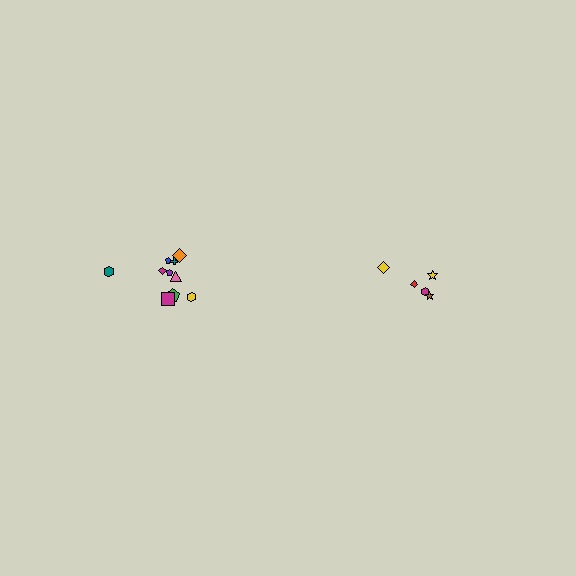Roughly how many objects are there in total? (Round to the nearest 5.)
Roughly 15 objects in total.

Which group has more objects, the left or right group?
The left group.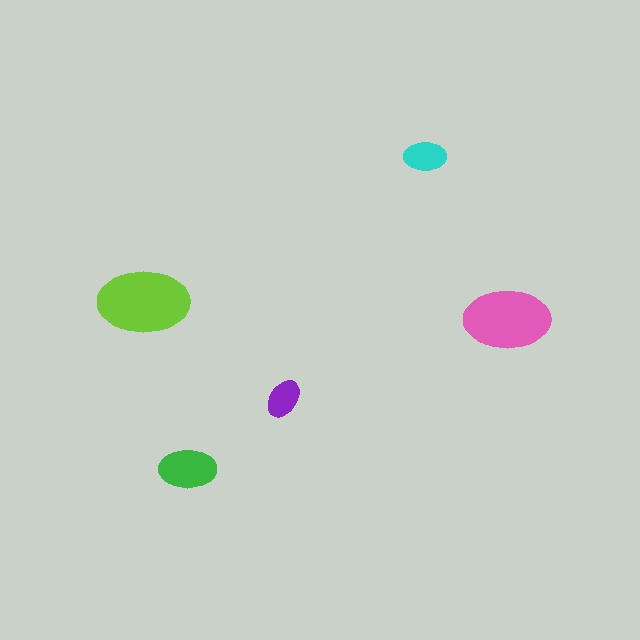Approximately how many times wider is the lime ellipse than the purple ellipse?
About 2.5 times wider.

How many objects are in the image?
There are 5 objects in the image.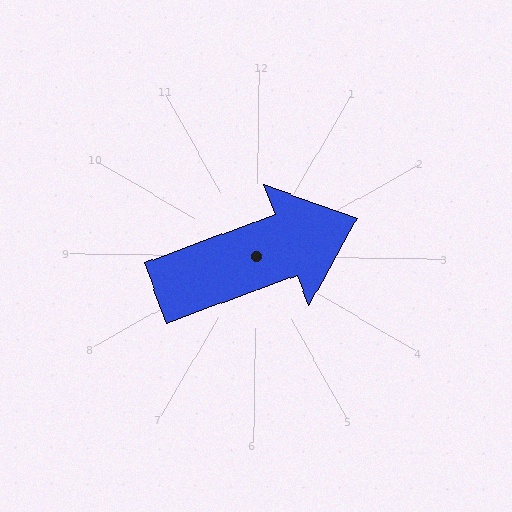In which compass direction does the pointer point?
East.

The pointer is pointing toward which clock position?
Roughly 2 o'clock.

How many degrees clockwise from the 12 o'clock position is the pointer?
Approximately 69 degrees.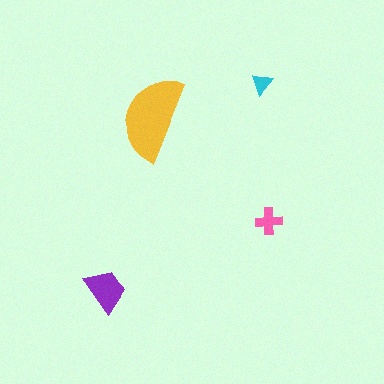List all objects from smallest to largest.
The cyan triangle, the pink cross, the purple trapezoid, the yellow semicircle.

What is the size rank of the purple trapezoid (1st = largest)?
2nd.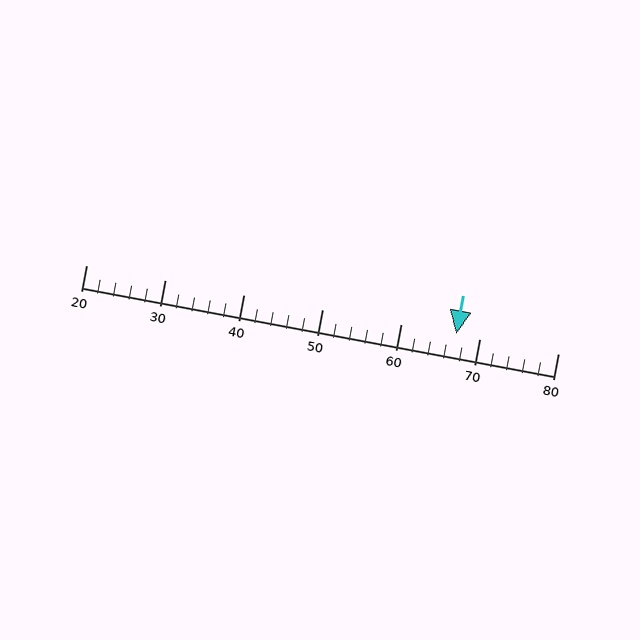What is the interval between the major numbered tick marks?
The major tick marks are spaced 10 units apart.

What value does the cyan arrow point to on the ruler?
The cyan arrow points to approximately 67.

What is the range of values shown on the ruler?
The ruler shows values from 20 to 80.